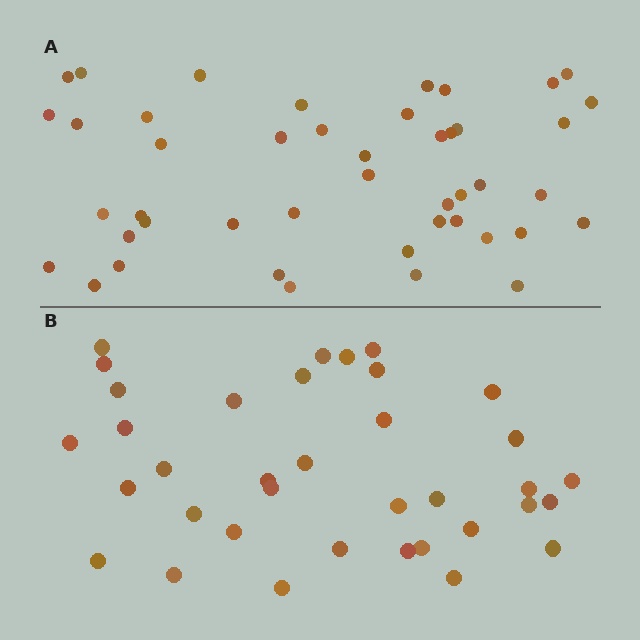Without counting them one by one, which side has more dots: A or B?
Region A (the top region) has more dots.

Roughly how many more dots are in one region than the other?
Region A has roughly 8 or so more dots than region B.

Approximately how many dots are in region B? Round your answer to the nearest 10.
About 40 dots. (The exact count is 36, which rounds to 40.)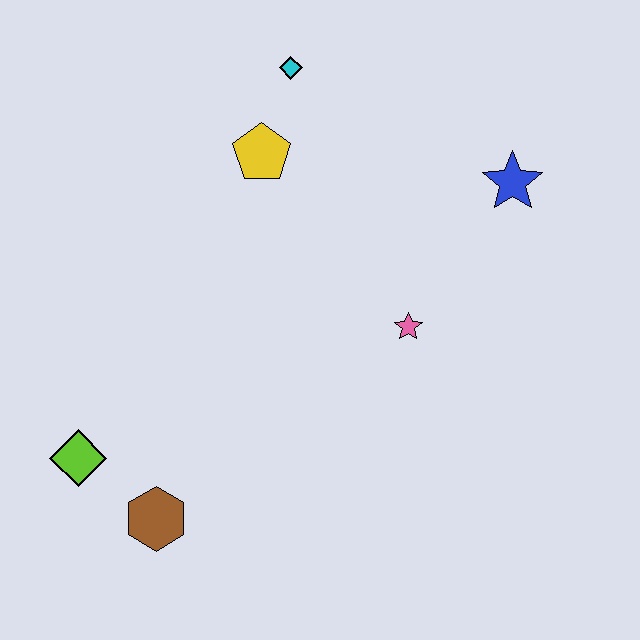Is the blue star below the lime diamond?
No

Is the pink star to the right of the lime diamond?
Yes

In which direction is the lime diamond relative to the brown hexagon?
The lime diamond is to the left of the brown hexagon.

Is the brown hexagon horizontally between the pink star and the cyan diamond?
No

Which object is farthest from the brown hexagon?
The blue star is farthest from the brown hexagon.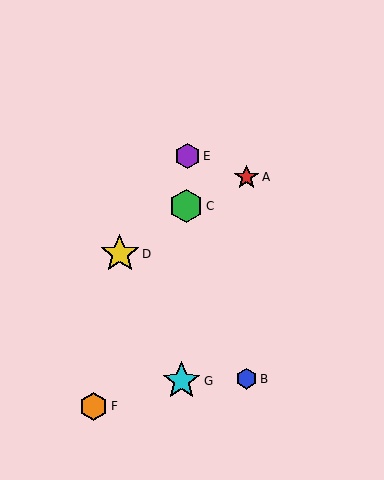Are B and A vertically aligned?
Yes, both are at x≈246.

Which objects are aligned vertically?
Objects A, B are aligned vertically.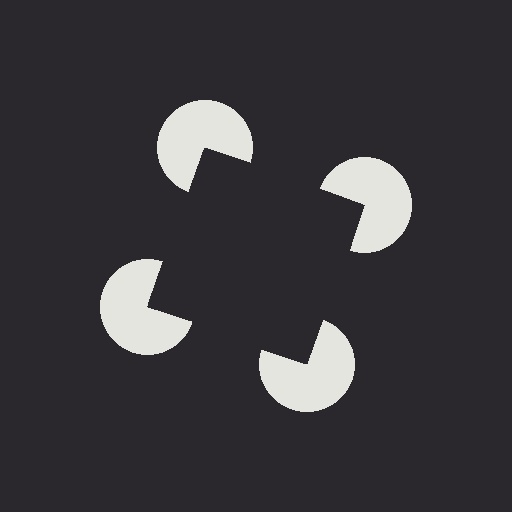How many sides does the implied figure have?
4 sides.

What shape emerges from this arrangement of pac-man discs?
An illusory square — its edges are inferred from the aligned wedge cuts in the pac-man discs, not physically drawn.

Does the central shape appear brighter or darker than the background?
It typically appears slightly darker than the background, even though no actual brightness change is drawn.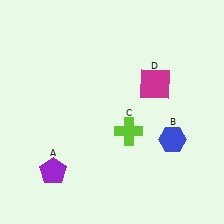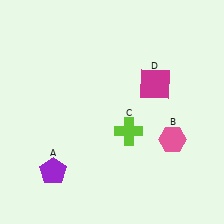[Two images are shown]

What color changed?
The hexagon (B) changed from blue in Image 1 to pink in Image 2.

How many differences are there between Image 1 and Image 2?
There is 1 difference between the two images.